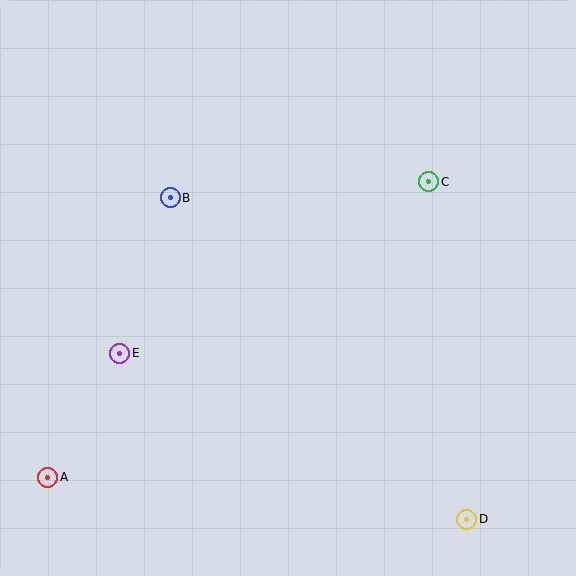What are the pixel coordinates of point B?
Point B is at (170, 198).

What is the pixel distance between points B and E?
The distance between B and E is 163 pixels.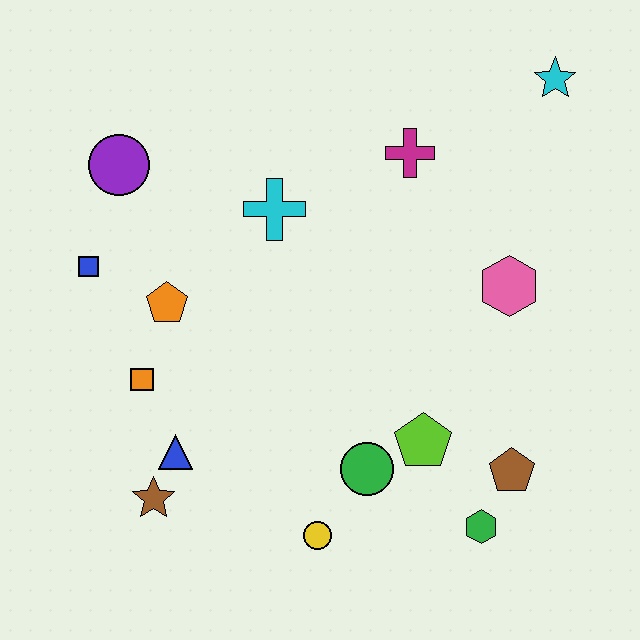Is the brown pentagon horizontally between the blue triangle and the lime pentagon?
No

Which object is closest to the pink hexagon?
The magenta cross is closest to the pink hexagon.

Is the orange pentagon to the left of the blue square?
No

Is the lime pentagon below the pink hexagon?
Yes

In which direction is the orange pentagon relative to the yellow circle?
The orange pentagon is above the yellow circle.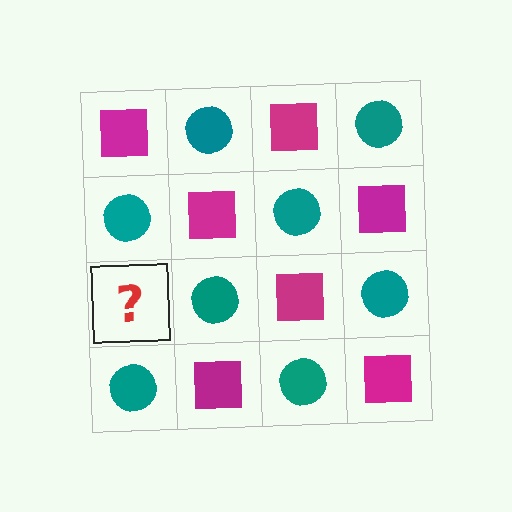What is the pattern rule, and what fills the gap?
The rule is that it alternates magenta square and teal circle in a checkerboard pattern. The gap should be filled with a magenta square.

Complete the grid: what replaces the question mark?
The question mark should be replaced with a magenta square.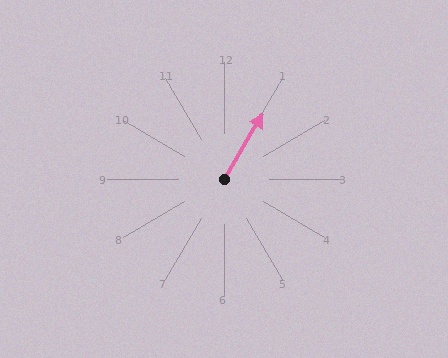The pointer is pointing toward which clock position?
Roughly 1 o'clock.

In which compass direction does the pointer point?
Northeast.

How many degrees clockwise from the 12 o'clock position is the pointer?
Approximately 31 degrees.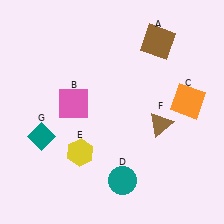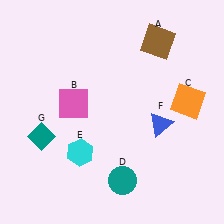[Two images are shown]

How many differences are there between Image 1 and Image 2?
There are 2 differences between the two images.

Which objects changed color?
E changed from yellow to cyan. F changed from brown to blue.